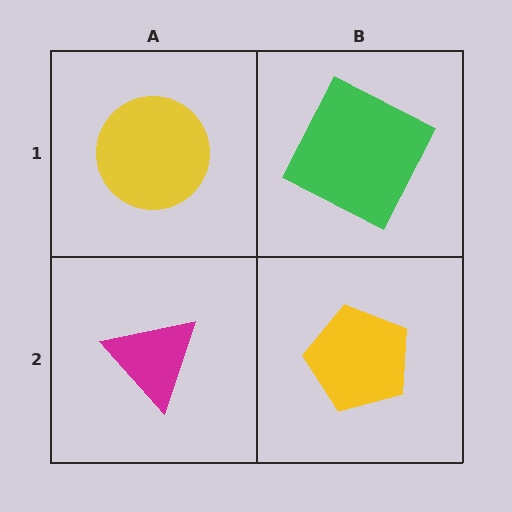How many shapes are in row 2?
2 shapes.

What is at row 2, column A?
A magenta triangle.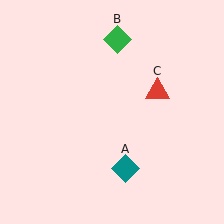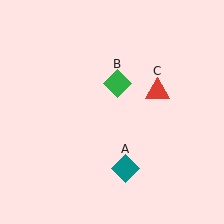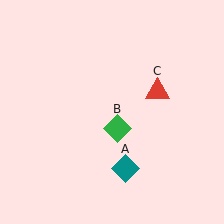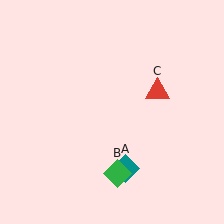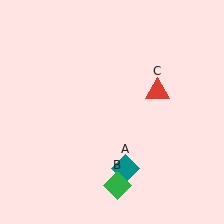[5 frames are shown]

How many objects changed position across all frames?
1 object changed position: green diamond (object B).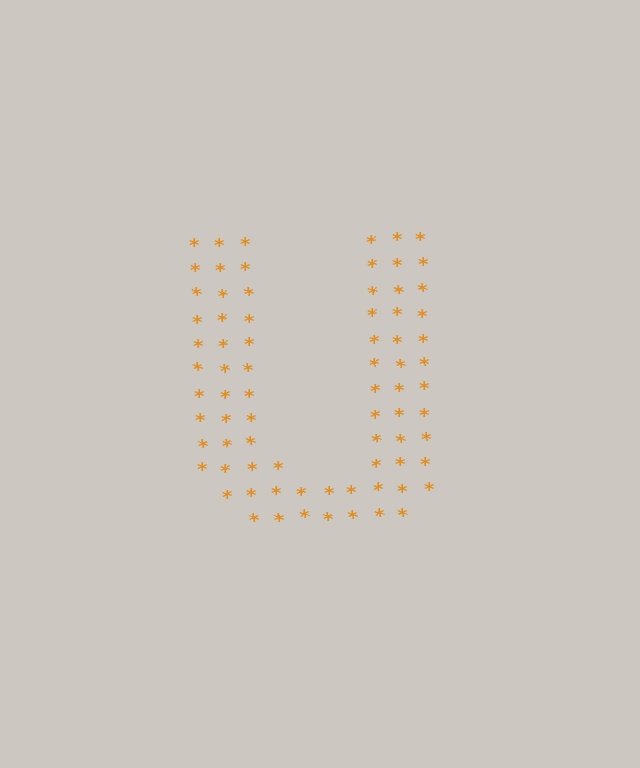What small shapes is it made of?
It is made of small asterisks.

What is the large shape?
The large shape is the letter U.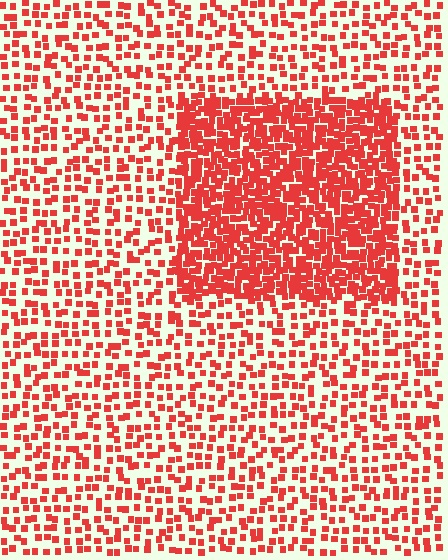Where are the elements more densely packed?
The elements are more densely packed inside the rectangle boundary.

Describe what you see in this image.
The image contains small red elements arranged at two different densities. A rectangle-shaped region is visible where the elements are more densely packed than the surrounding area.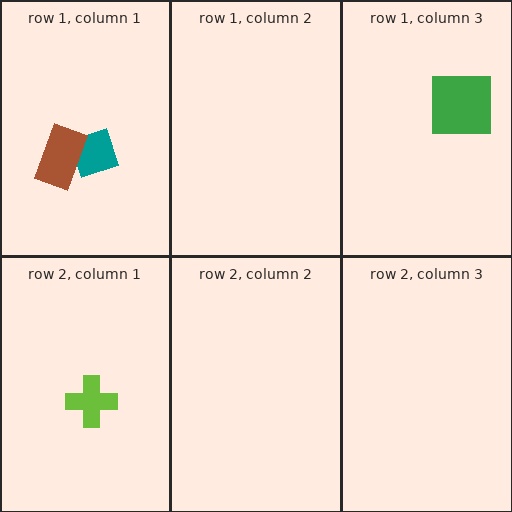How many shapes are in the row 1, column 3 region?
1.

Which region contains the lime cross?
The row 2, column 1 region.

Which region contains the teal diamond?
The row 1, column 1 region.